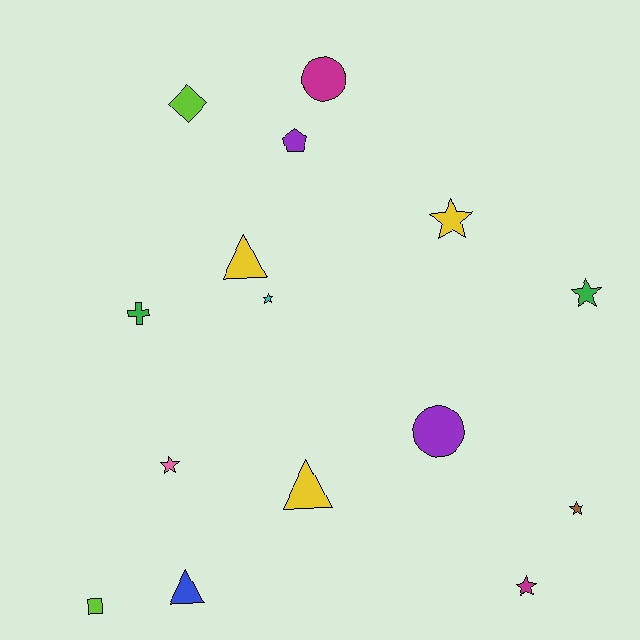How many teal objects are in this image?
There are no teal objects.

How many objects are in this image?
There are 15 objects.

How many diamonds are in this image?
There is 1 diamond.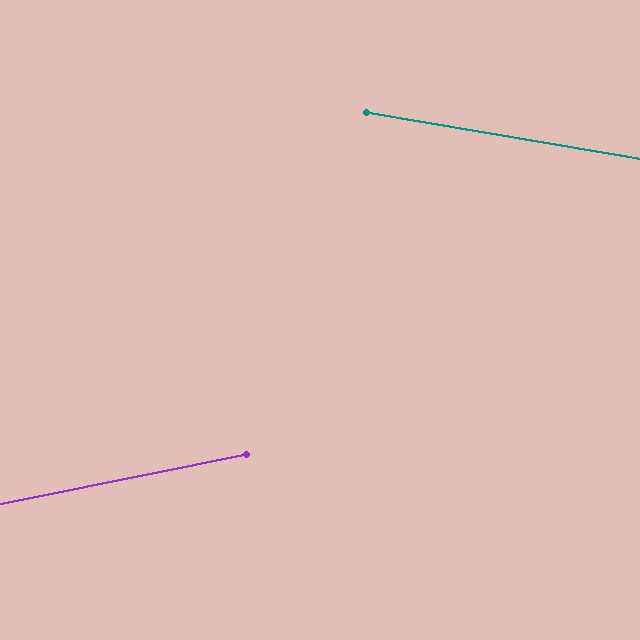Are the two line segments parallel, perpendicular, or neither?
Neither parallel nor perpendicular — they differ by about 21°.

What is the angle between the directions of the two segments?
Approximately 21 degrees.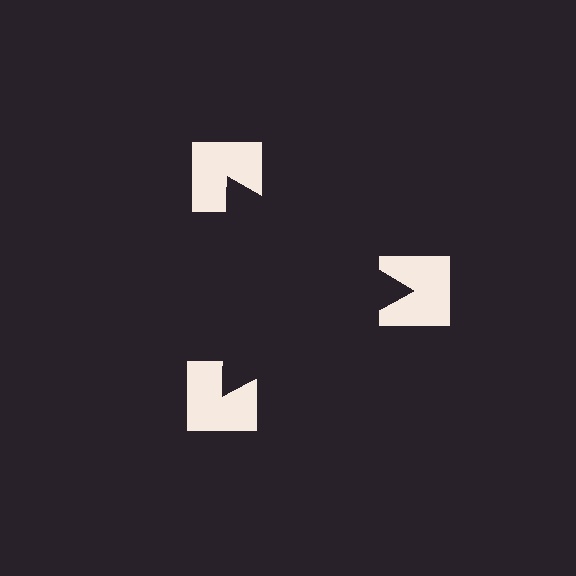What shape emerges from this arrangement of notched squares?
An illusory triangle — its edges are inferred from the aligned wedge cuts in the notched squares, not physically drawn.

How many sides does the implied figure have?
3 sides.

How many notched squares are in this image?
There are 3 — one at each vertex of the illusory triangle.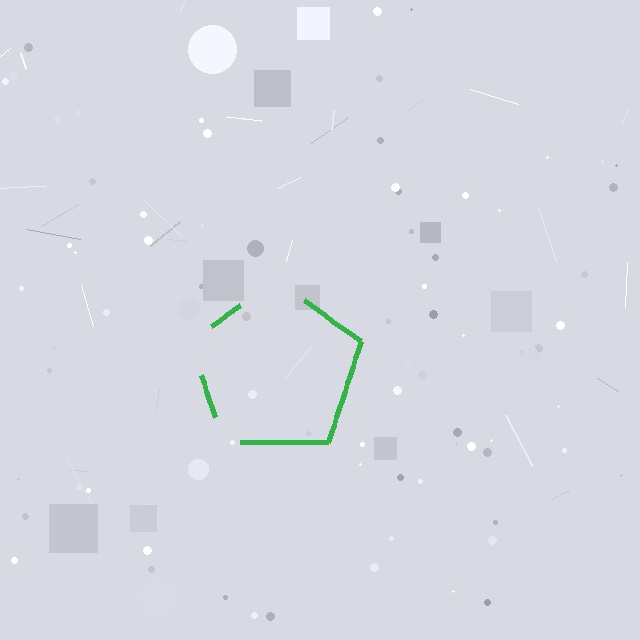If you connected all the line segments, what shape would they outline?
They would outline a pentagon.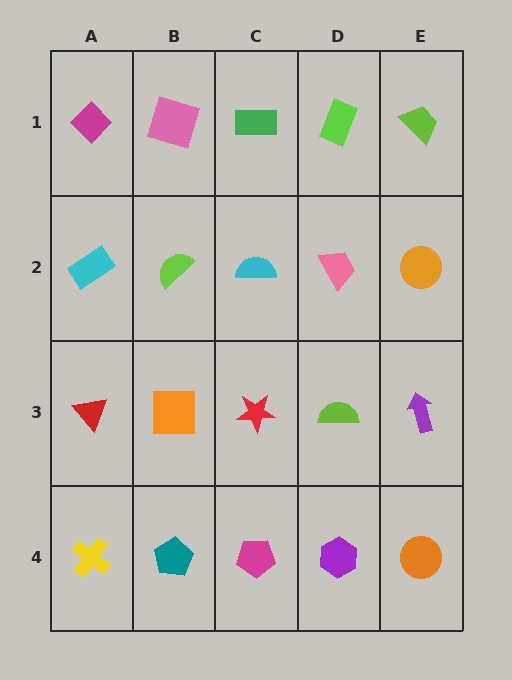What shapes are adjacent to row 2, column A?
A magenta diamond (row 1, column A), a red triangle (row 3, column A), a lime semicircle (row 2, column B).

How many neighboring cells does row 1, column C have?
3.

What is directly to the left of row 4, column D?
A magenta pentagon.